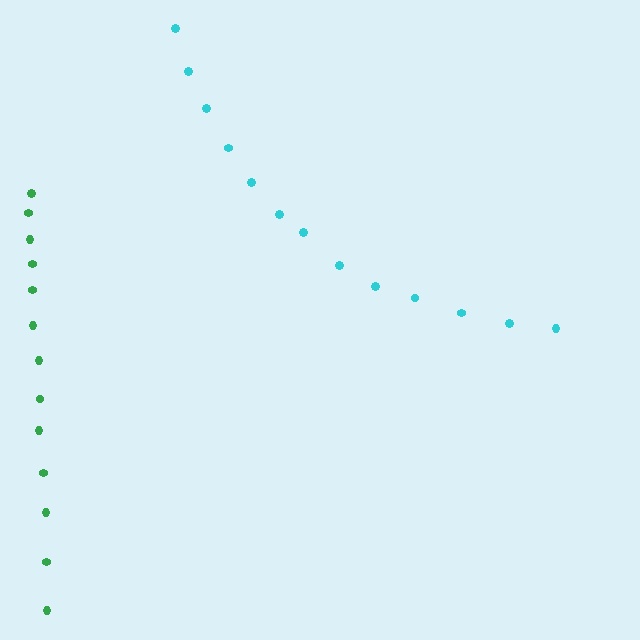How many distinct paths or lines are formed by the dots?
There are 2 distinct paths.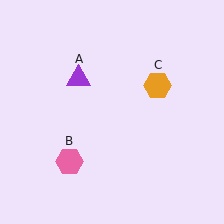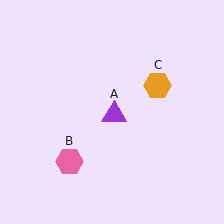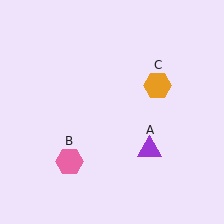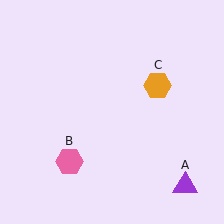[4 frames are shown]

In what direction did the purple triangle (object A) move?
The purple triangle (object A) moved down and to the right.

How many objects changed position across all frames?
1 object changed position: purple triangle (object A).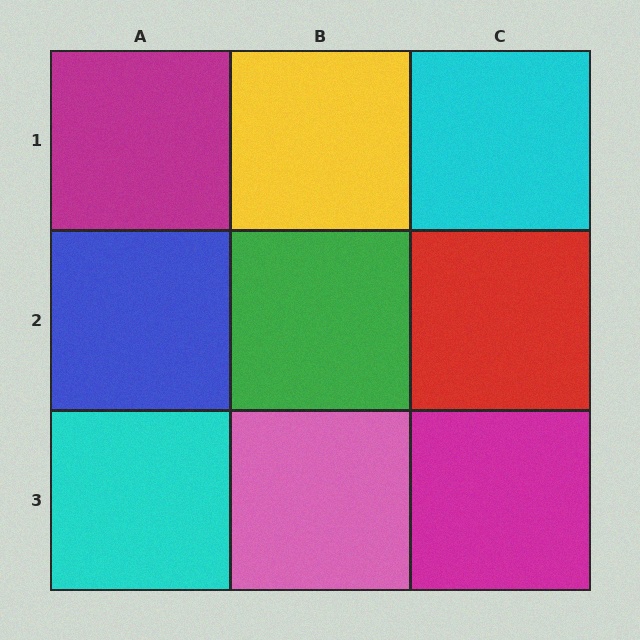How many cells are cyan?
2 cells are cyan.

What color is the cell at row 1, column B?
Yellow.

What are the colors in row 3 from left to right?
Cyan, pink, magenta.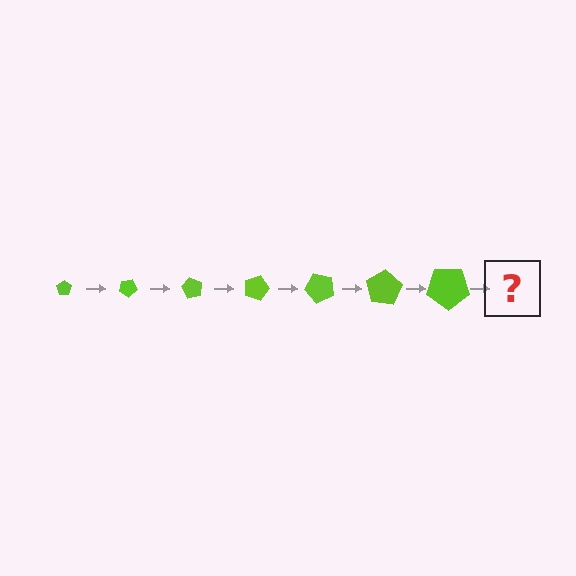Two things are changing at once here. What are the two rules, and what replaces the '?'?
The two rules are that the pentagon grows larger each step and it rotates 30 degrees each step. The '?' should be a pentagon, larger than the previous one and rotated 210 degrees from the start.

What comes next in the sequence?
The next element should be a pentagon, larger than the previous one and rotated 210 degrees from the start.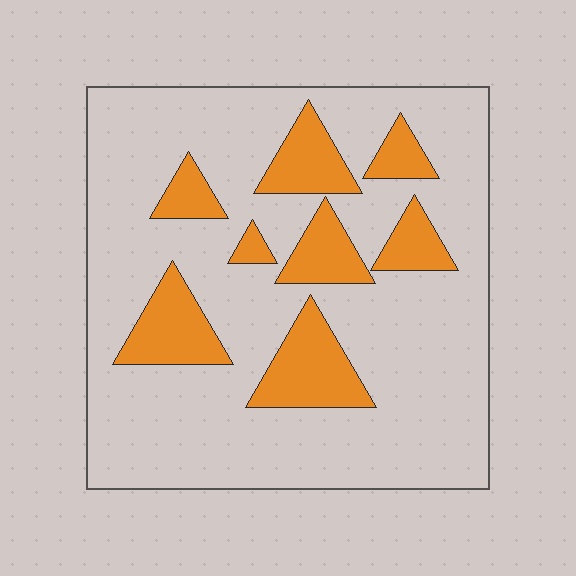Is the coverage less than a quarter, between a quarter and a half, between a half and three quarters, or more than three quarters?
Less than a quarter.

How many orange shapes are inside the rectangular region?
8.